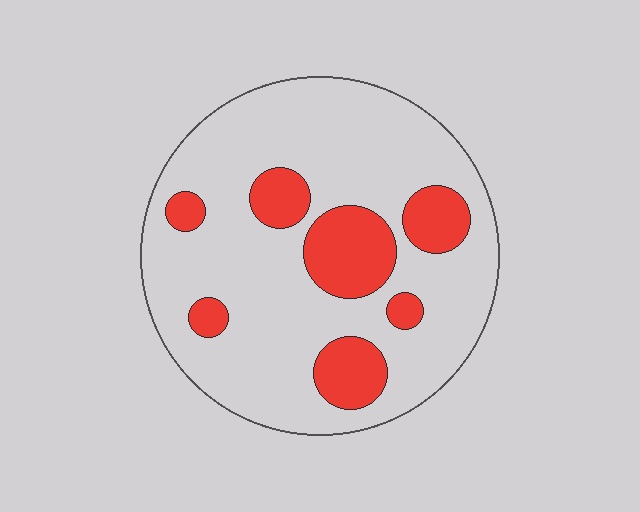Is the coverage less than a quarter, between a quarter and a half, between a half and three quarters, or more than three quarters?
Less than a quarter.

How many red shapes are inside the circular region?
7.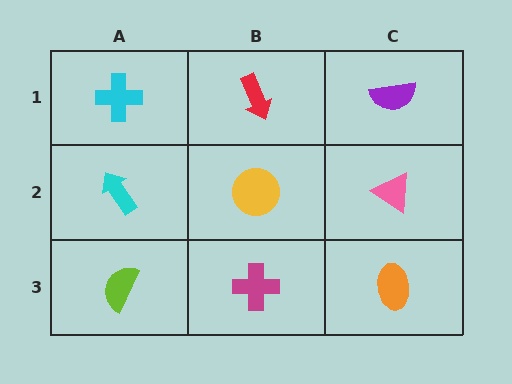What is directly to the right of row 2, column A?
A yellow circle.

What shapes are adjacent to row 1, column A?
A cyan arrow (row 2, column A), a red arrow (row 1, column B).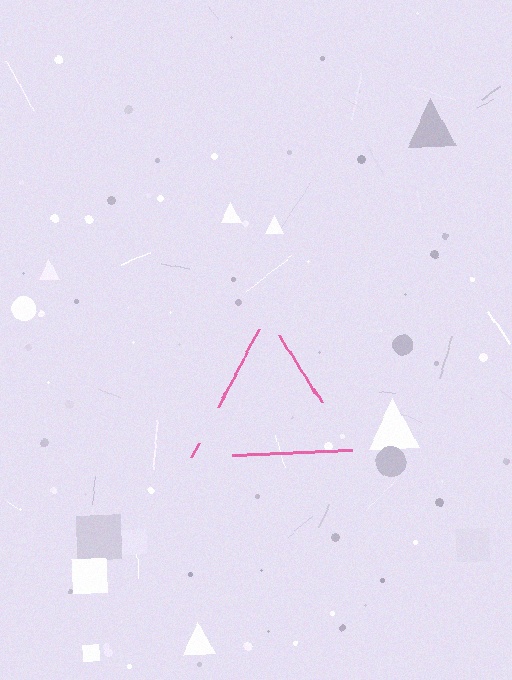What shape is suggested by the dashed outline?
The dashed outline suggests a triangle.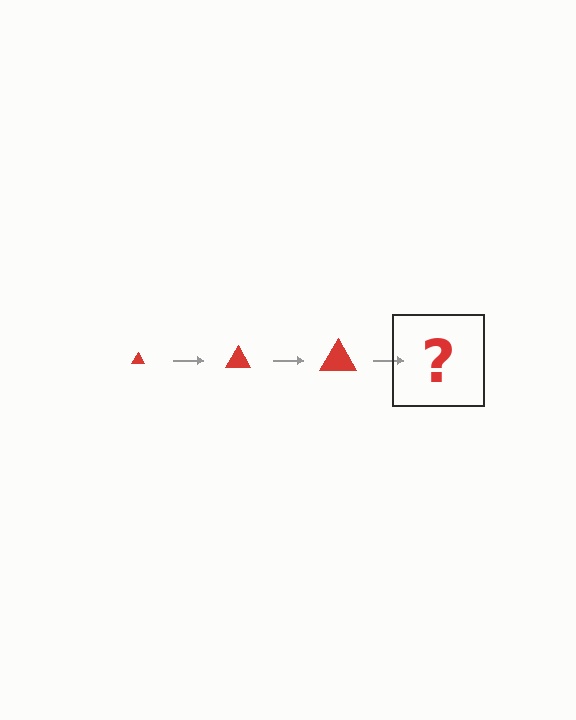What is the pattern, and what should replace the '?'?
The pattern is that the triangle gets progressively larger each step. The '?' should be a red triangle, larger than the previous one.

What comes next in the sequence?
The next element should be a red triangle, larger than the previous one.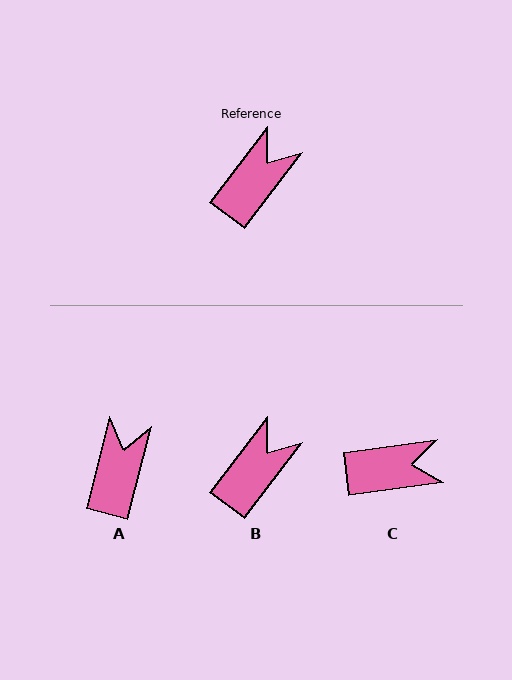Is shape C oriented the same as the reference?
No, it is off by about 45 degrees.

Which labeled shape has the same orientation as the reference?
B.